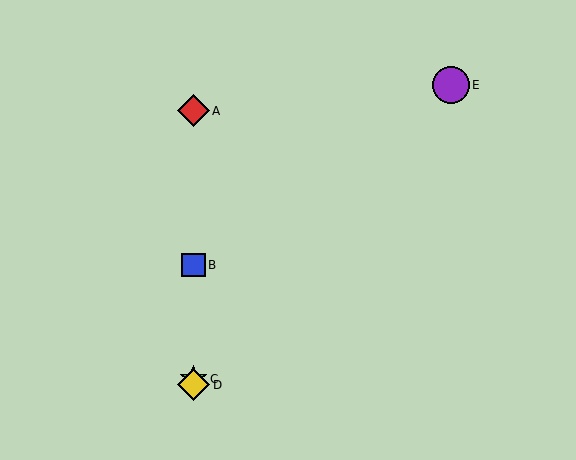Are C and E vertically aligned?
No, C is at x≈193 and E is at x≈451.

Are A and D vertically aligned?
Yes, both are at x≈193.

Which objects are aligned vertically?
Objects A, B, C, D are aligned vertically.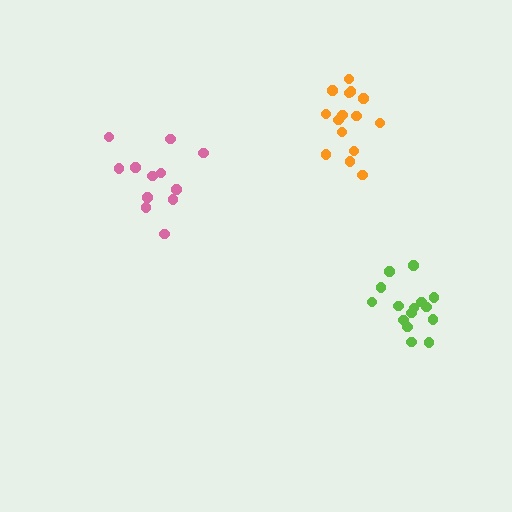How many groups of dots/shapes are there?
There are 3 groups.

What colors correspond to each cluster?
The clusters are colored: pink, orange, lime.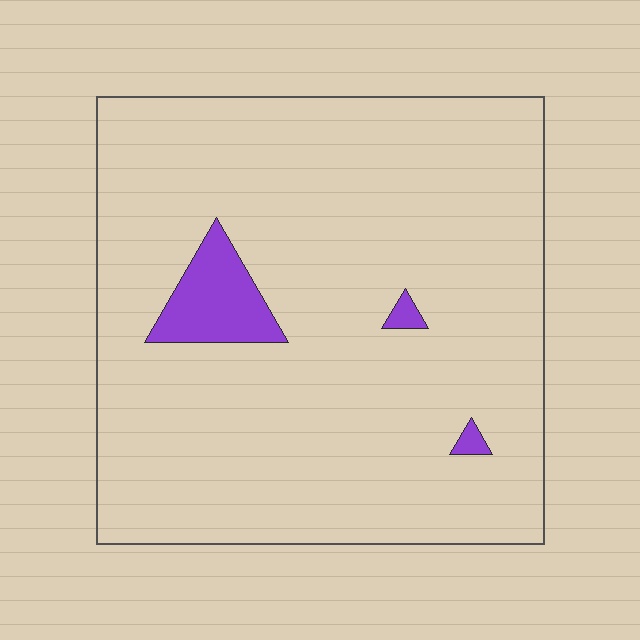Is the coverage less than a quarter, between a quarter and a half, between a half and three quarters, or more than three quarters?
Less than a quarter.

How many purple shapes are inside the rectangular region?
3.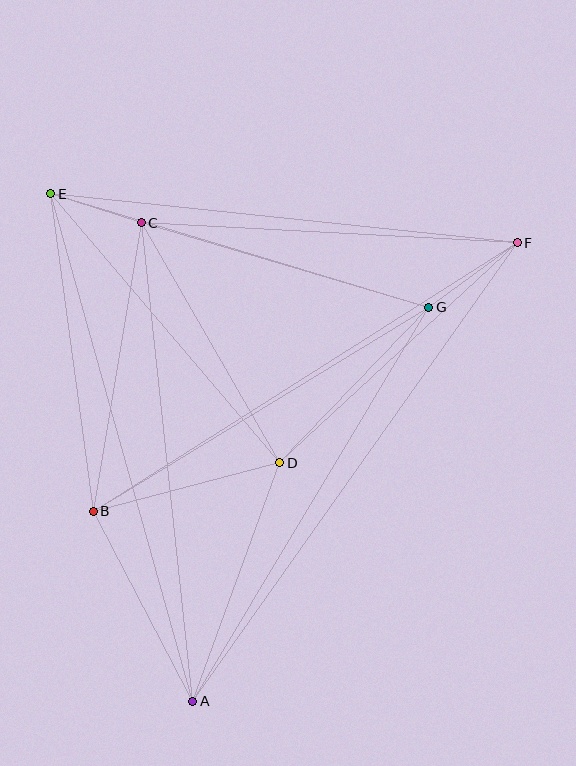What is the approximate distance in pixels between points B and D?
The distance between B and D is approximately 193 pixels.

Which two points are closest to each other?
Points C and E are closest to each other.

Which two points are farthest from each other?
Points A and F are farthest from each other.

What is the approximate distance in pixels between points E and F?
The distance between E and F is approximately 469 pixels.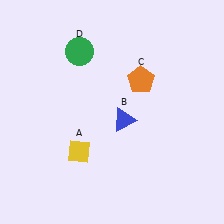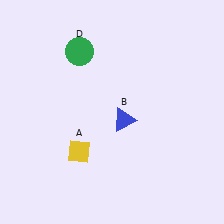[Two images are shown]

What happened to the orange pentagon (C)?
The orange pentagon (C) was removed in Image 2. It was in the top-right area of Image 1.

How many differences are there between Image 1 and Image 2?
There is 1 difference between the two images.